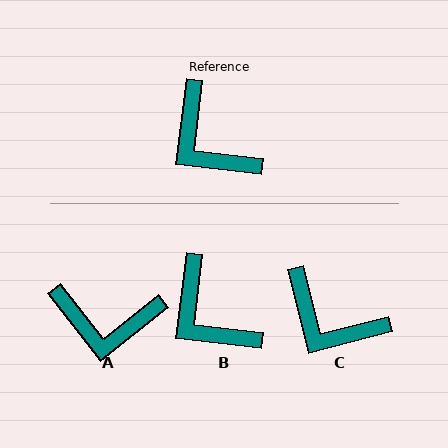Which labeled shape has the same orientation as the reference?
B.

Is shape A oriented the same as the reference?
No, it is off by about 45 degrees.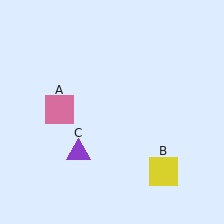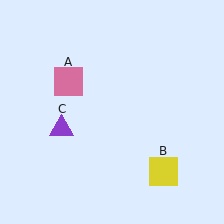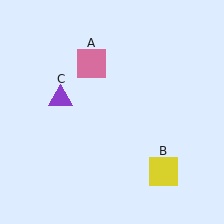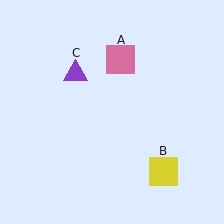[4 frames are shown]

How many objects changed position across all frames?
2 objects changed position: pink square (object A), purple triangle (object C).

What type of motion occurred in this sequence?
The pink square (object A), purple triangle (object C) rotated clockwise around the center of the scene.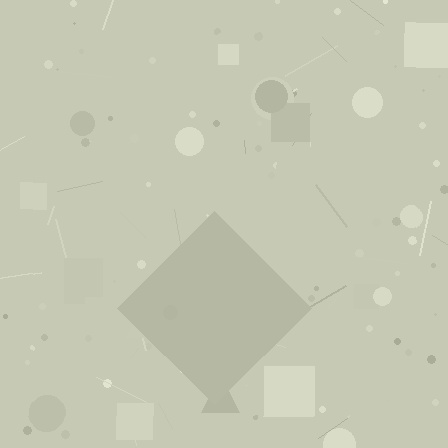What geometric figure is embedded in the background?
A diamond is embedded in the background.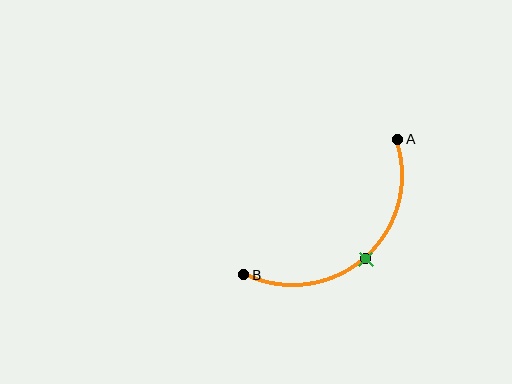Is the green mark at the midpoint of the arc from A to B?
Yes. The green mark lies on the arc at equal arc-length from both A and B — it is the arc midpoint.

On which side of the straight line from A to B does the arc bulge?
The arc bulges below and to the right of the straight line connecting A and B.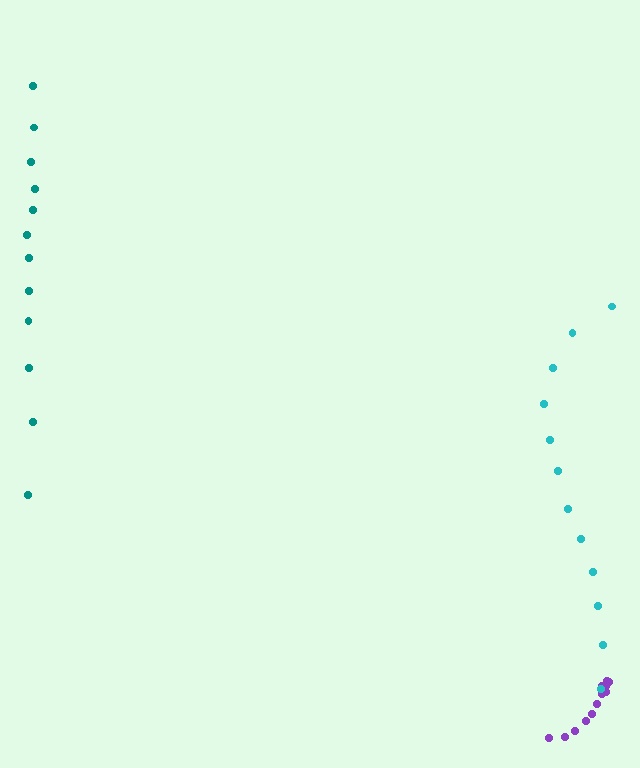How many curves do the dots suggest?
There are 3 distinct paths.